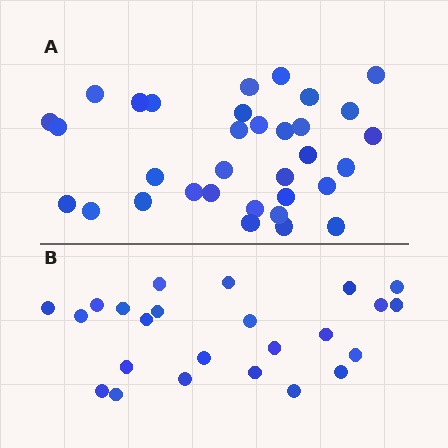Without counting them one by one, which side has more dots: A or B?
Region A (the top region) has more dots.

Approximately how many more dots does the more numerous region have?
Region A has roughly 8 or so more dots than region B.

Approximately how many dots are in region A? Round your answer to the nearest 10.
About 30 dots. (The exact count is 33, which rounds to 30.)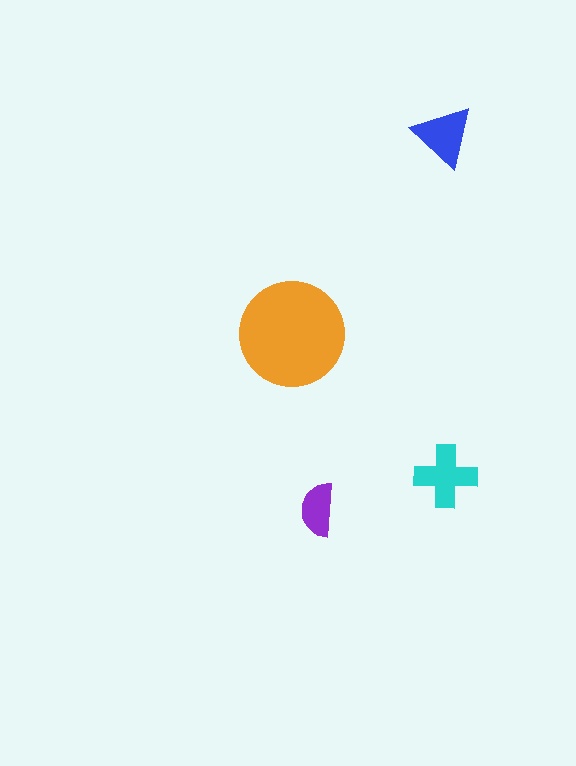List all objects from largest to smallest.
The orange circle, the cyan cross, the blue triangle, the purple semicircle.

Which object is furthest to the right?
The cyan cross is rightmost.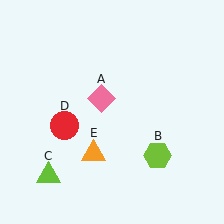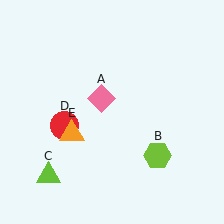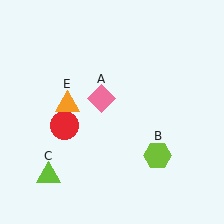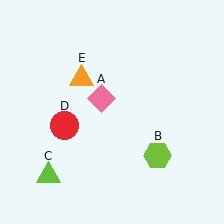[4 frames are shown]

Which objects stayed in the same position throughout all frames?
Pink diamond (object A) and lime hexagon (object B) and lime triangle (object C) and red circle (object D) remained stationary.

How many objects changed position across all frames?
1 object changed position: orange triangle (object E).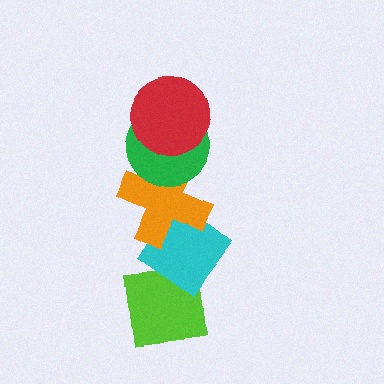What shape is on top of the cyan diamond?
The orange cross is on top of the cyan diamond.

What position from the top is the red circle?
The red circle is 1st from the top.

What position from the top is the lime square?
The lime square is 5th from the top.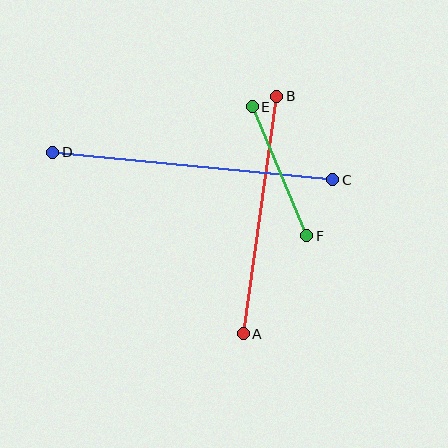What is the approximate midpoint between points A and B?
The midpoint is at approximately (260, 215) pixels.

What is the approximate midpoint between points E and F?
The midpoint is at approximately (280, 171) pixels.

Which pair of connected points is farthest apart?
Points C and D are farthest apart.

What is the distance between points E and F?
The distance is approximately 140 pixels.